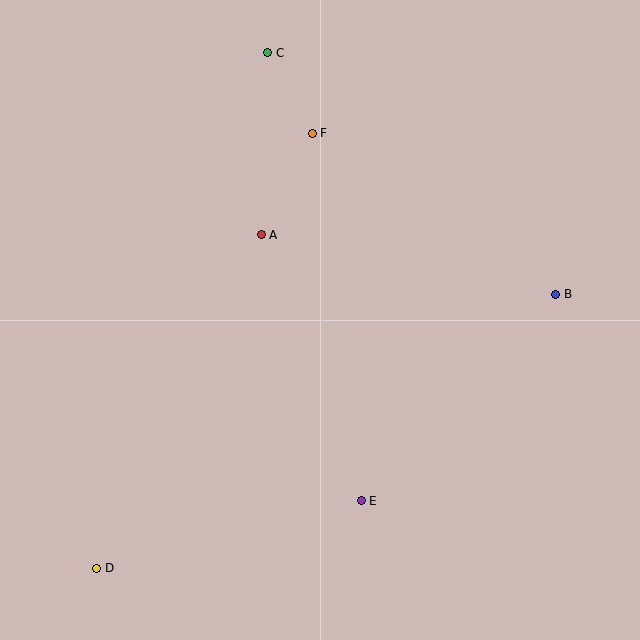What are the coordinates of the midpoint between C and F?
The midpoint between C and F is at (290, 93).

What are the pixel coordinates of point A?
Point A is at (261, 235).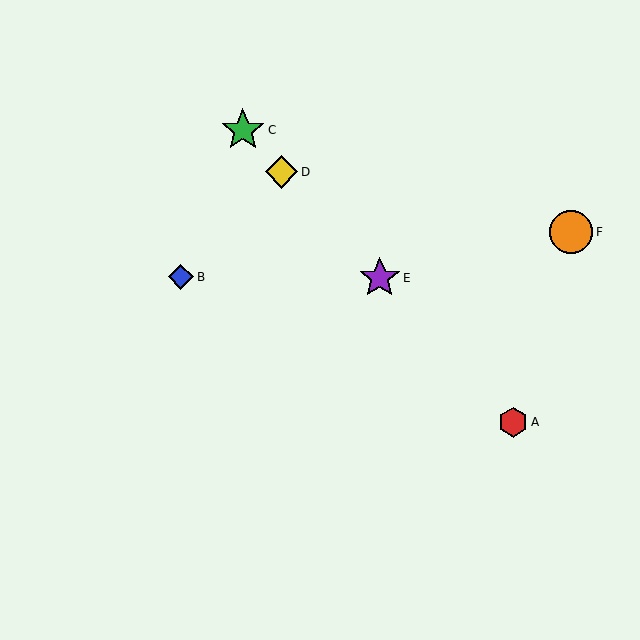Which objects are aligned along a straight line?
Objects A, C, D, E are aligned along a straight line.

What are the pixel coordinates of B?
Object B is at (181, 277).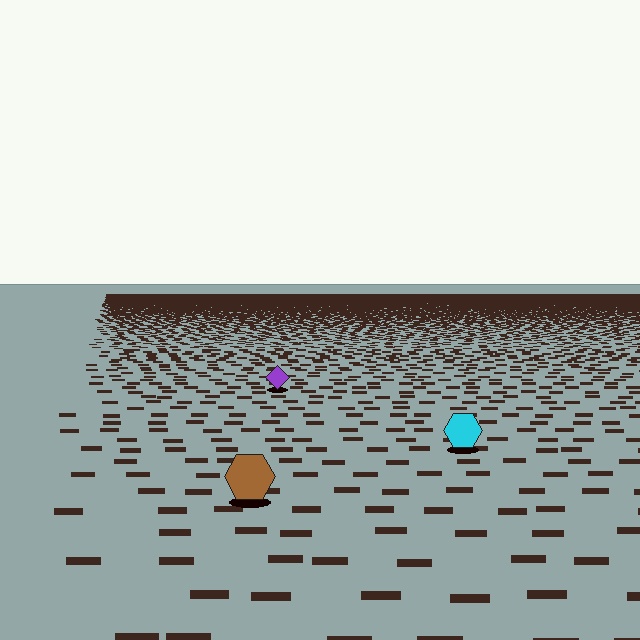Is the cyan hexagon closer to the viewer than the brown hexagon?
No. The brown hexagon is closer — you can tell from the texture gradient: the ground texture is coarser near it.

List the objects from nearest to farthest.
From nearest to farthest: the brown hexagon, the cyan hexagon, the purple diamond.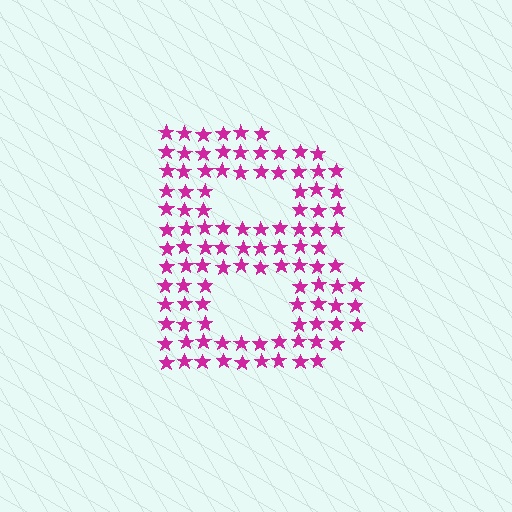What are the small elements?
The small elements are stars.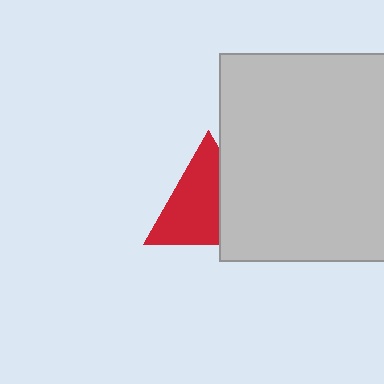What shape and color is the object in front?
The object in front is a light gray square.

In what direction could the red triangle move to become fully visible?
The red triangle could move left. That would shift it out from behind the light gray square entirely.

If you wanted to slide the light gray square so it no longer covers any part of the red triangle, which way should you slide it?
Slide it right — that is the most direct way to separate the two shapes.